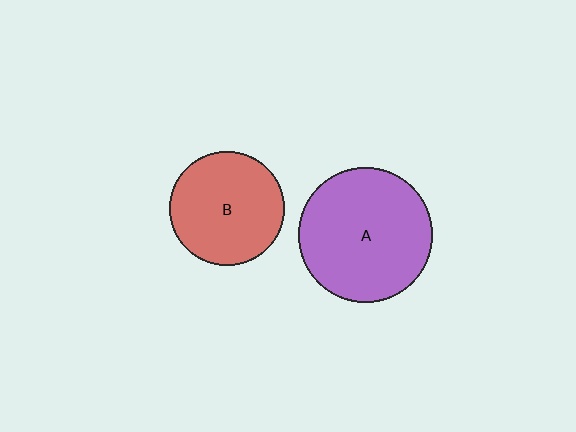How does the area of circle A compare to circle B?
Approximately 1.4 times.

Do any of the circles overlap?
No, none of the circles overlap.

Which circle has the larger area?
Circle A (purple).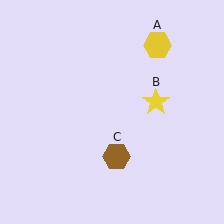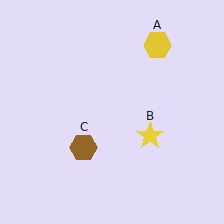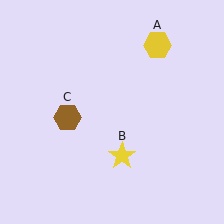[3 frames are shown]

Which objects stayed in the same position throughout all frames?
Yellow hexagon (object A) remained stationary.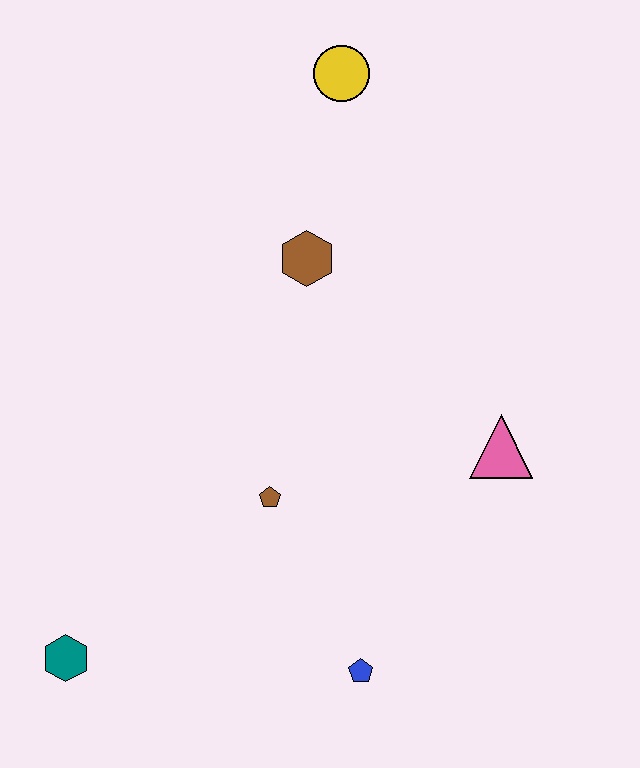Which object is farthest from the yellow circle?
The teal hexagon is farthest from the yellow circle.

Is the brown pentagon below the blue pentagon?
No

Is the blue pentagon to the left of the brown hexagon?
No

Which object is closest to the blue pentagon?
The brown pentagon is closest to the blue pentagon.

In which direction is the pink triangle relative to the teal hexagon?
The pink triangle is to the right of the teal hexagon.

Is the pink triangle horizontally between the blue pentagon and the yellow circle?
No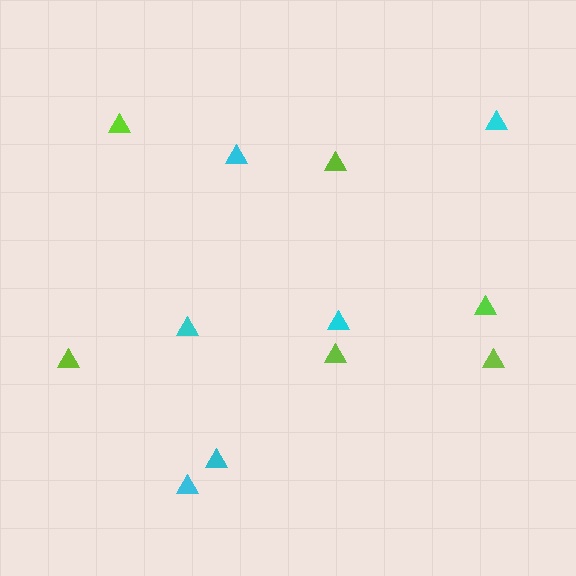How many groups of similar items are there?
There are 2 groups: one group of cyan triangles (6) and one group of lime triangles (6).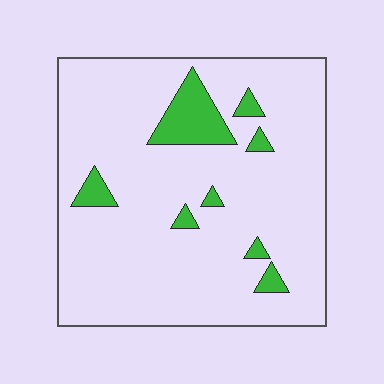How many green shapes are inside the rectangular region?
8.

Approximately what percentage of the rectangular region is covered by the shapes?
Approximately 10%.